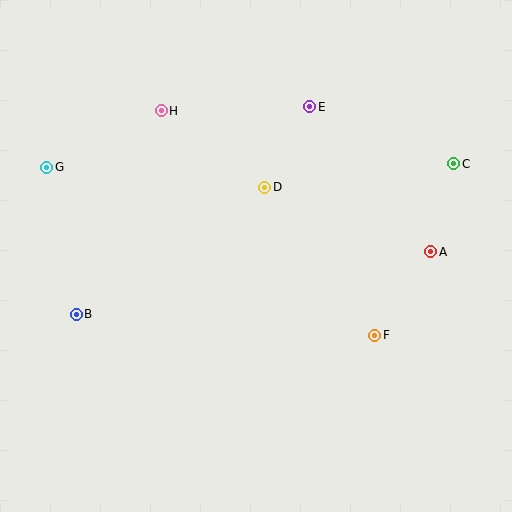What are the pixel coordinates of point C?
Point C is at (454, 164).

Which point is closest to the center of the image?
Point D at (265, 187) is closest to the center.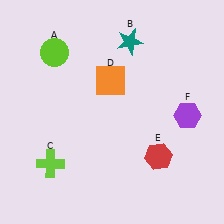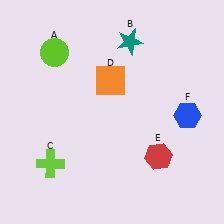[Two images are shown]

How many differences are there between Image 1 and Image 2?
There is 1 difference between the two images.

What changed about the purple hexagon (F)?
In Image 1, F is purple. In Image 2, it changed to blue.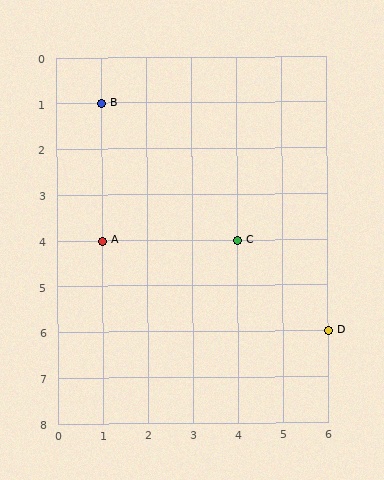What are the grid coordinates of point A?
Point A is at grid coordinates (1, 4).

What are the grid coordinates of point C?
Point C is at grid coordinates (4, 4).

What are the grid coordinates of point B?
Point B is at grid coordinates (1, 1).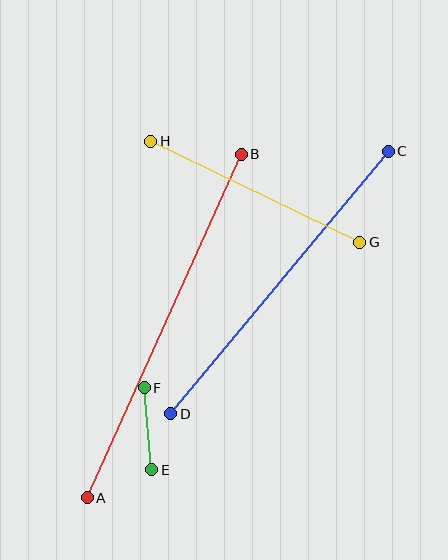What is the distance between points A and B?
The distance is approximately 376 pixels.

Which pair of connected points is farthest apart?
Points A and B are farthest apart.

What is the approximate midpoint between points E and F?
The midpoint is at approximately (148, 429) pixels.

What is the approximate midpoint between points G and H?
The midpoint is at approximately (255, 192) pixels.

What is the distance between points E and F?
The distance is approximately 82 pixels.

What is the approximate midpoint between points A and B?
The midpoint is at approximately (164, 326) pixels.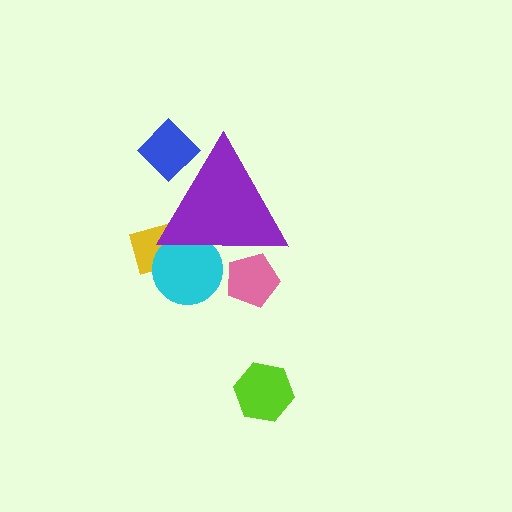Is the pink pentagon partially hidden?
Yes, the pink pentagon is partially hidden behind the purple triangle.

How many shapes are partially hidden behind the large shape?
4 shapes are partially hidden.